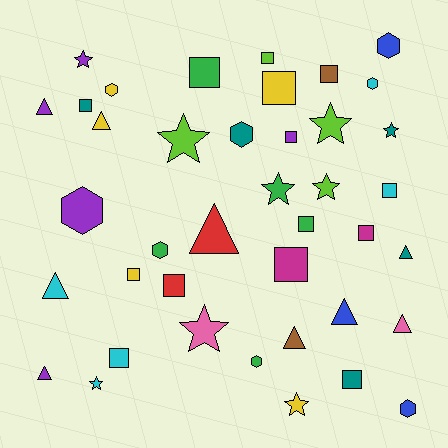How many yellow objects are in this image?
There are 5 yellow objects.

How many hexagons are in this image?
There are 8 hexagons.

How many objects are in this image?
There are 40 objects.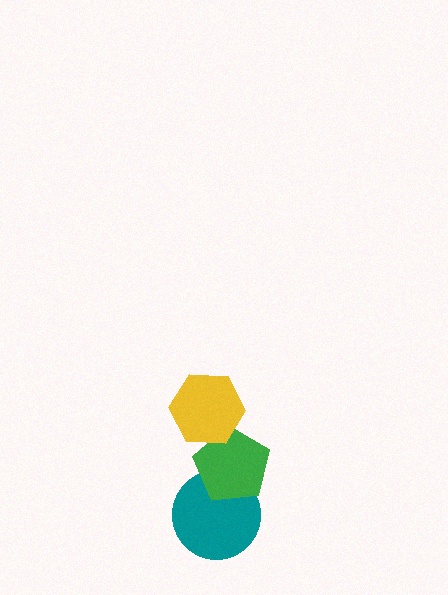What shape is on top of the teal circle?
The green pentagon is on top of the teal circle.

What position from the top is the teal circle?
The teal circle is 3rd from the top.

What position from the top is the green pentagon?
The green pentagon is 2nd from the top.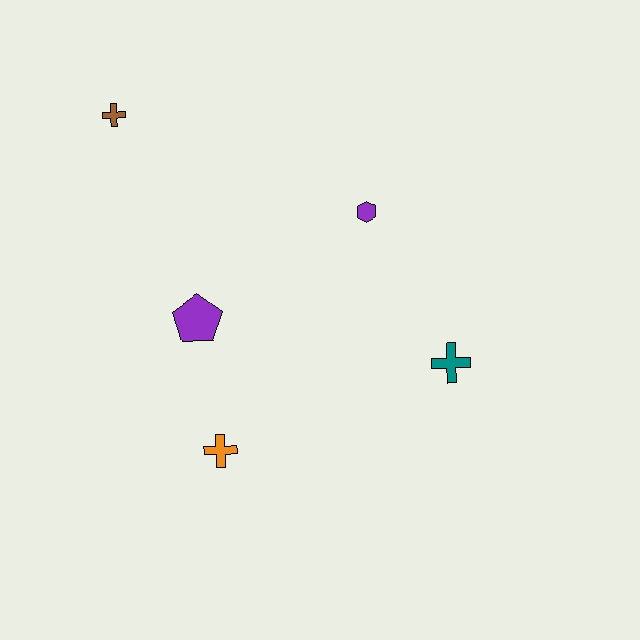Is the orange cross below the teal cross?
Yes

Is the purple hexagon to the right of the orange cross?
Yes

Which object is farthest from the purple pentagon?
The teal cross is farthest from the purple pentagon.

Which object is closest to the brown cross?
The purple pentagon is closest to the brown cross.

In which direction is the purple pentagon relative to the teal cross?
The purple pentagon is to the left of the teal cross.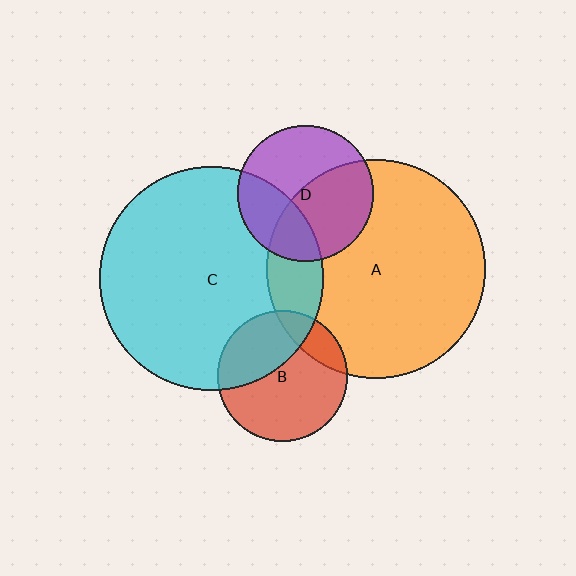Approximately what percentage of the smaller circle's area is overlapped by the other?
Approximately 15%.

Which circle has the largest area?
Circle C (cyan).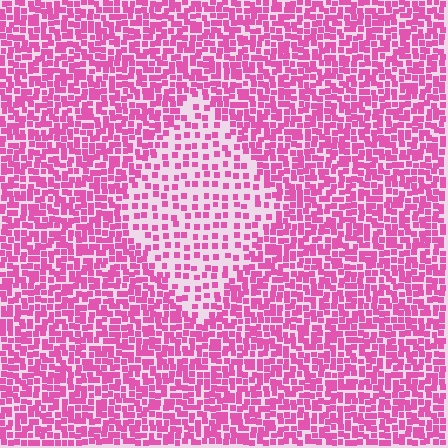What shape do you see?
I see a diamond.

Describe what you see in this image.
The image contains small pink elements arranged at two different densities. A diamond-shaped region is visible where the elements are less densely packed than the surrounding area.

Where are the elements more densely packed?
The elements are more densely packed outside the diamond boundary.